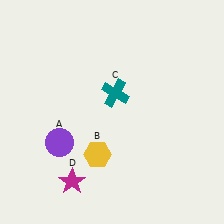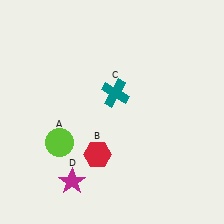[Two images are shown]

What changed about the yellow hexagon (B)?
In Image 1, B is yellow. In Image 2, it changed to red.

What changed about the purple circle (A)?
In Image 1, A is purple. In Image 2, it changed to lime.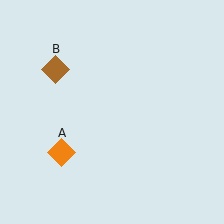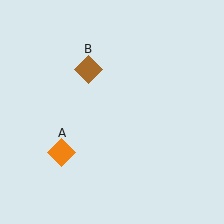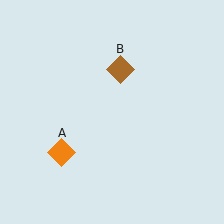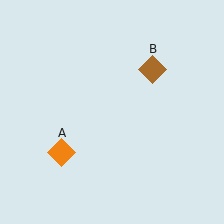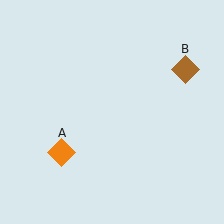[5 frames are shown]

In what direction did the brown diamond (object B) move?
The brown diamond (object B) moved right.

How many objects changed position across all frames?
1 object changed position: brown diamond (object B).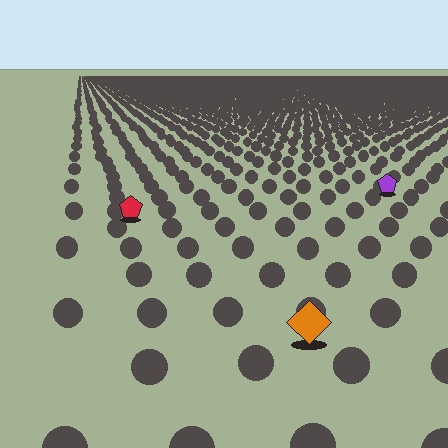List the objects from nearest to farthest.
From nearest to farthest: the orange diamond, the red pentagon, the purple pentagon.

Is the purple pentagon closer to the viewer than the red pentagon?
No. The red pentagon is closer — you can tell from the texture gradient: the ground texture is coarser near it.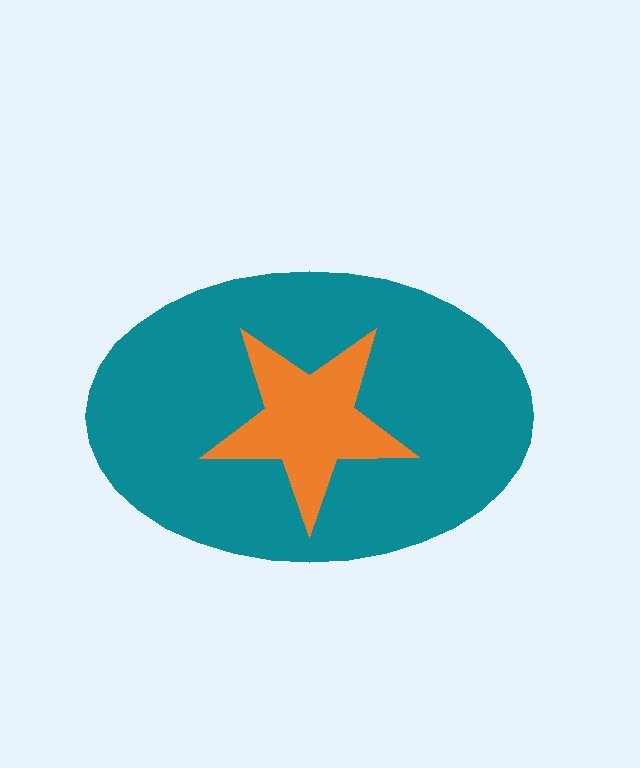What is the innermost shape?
The orange star.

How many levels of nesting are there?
2.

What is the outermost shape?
The teal ellipse.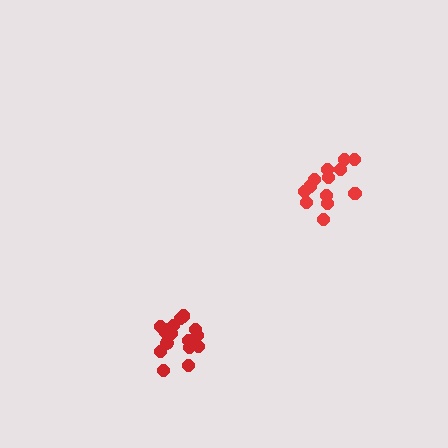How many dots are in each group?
Group 1: 13 dots, Group 2: 17 dots (30 total).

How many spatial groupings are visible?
There are 2 spatial groupings.